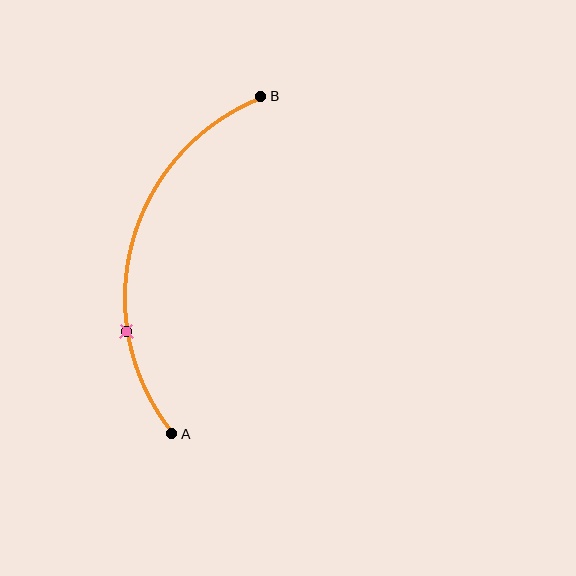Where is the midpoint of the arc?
The arc midpoint is the point on the curve farthest from the straight line joining A and B. It sits to the left of that line.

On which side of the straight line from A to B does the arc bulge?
The arc bulges to the left of the straight line connecting A and B.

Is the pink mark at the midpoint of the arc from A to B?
No. The pink mark lies on the arc but is closer to endpoint A. The arc midpoint would be at the point on the curve equidistant along the arc from both A and B.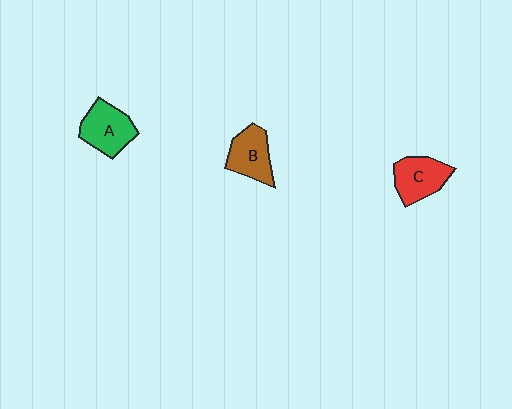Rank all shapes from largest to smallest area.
From largest to smallest: A (green), C (red), B (brown).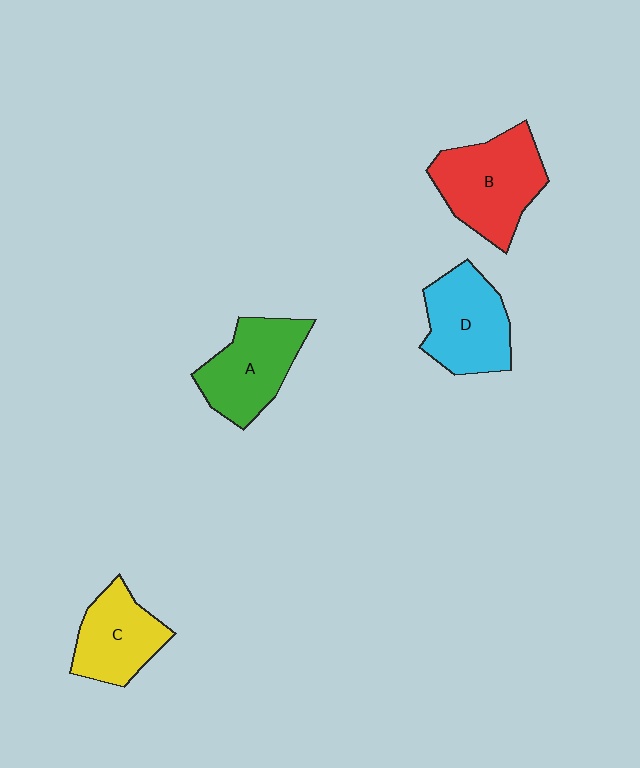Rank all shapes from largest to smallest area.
From largest to smallest: B (red), D (cyan), A (green), C (yellow).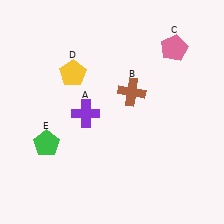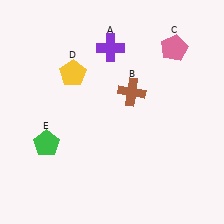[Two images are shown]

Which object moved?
The purple cross (A) moved up.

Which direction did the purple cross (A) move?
The purple cross (A) moved up.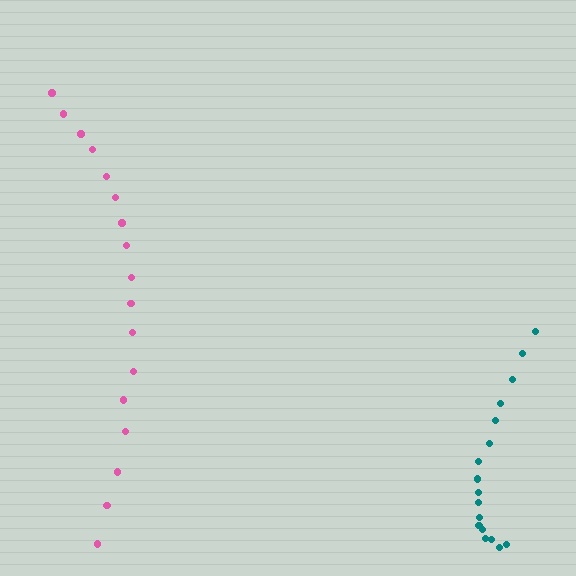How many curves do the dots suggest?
There are 2 distinct paths.